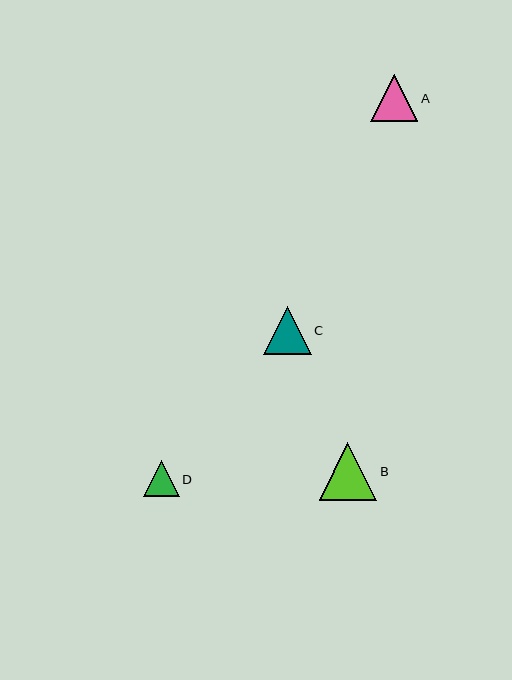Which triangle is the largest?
Triangle B is the largest with a size of approximately 57 pixels.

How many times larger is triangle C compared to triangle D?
Triangle C is approximately 1.3 times the size of triangle D.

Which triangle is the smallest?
Triangle D is the smallest with a size of approximately 36 pixels.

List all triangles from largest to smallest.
From largest to smallest: B, C, A, D.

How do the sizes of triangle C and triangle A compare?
Triangle C and triangle A are approximately the same size.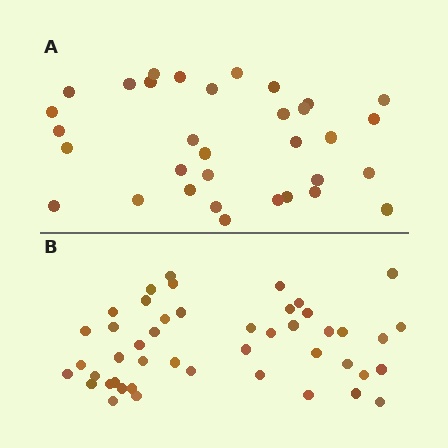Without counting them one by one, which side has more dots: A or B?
Region B (the bottom region) has more dots.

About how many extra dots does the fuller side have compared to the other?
Region B has approximately 15 more dots than region A.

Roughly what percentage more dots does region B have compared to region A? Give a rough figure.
About 40% more.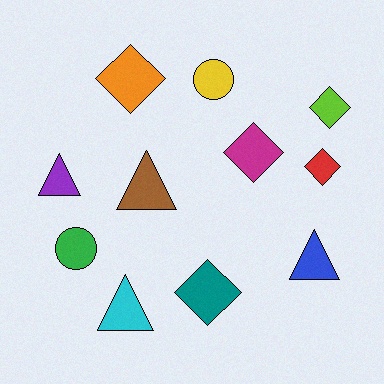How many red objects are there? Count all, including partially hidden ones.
There is 1 red object.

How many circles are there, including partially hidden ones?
There are 2 circles.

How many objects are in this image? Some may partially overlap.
There are 11 objects.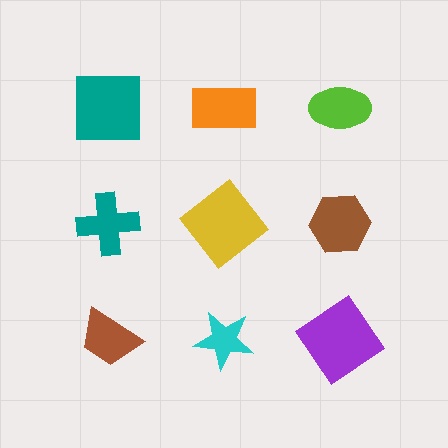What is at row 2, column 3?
A brown hexagon.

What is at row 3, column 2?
A cyan star.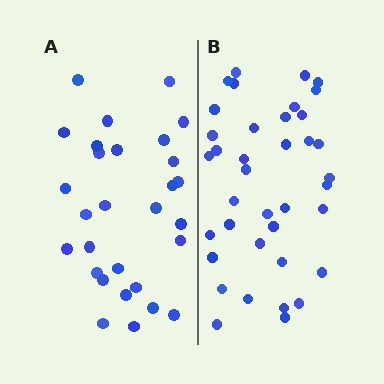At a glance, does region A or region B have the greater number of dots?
Region B (the right region) has more dots.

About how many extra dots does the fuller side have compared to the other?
Region B has roughly 8 or so more dots than region A.